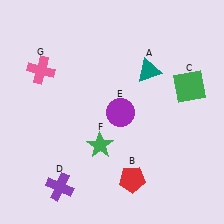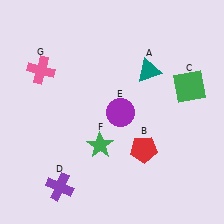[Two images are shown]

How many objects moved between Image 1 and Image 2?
1 object moved between the two images.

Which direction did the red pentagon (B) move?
The red pentagon (B) moved up.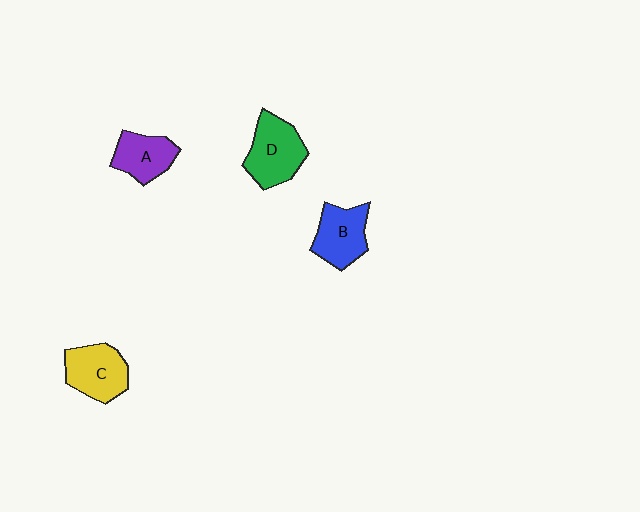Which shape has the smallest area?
Shape A (purple).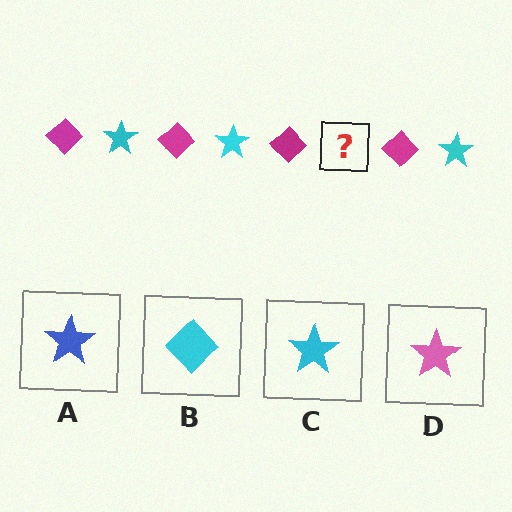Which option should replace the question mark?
Option C.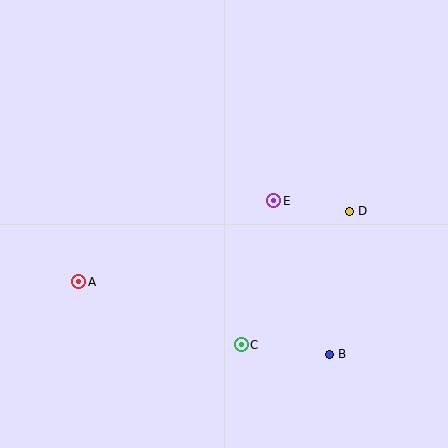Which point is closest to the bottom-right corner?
Point B is closest to the bottom-right corner.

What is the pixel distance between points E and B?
The distance between E and B is 163 pixels.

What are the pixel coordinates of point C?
Point C is at (241, 345).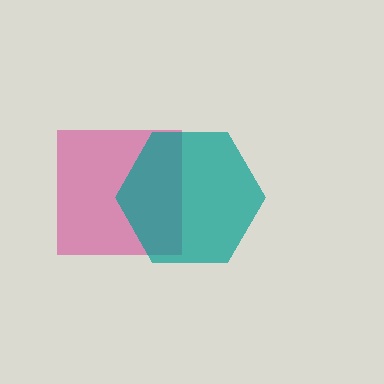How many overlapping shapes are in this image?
There are 2 overlapping shapes in the image.